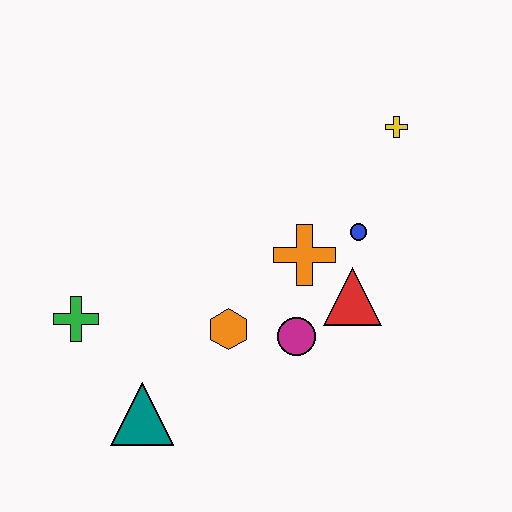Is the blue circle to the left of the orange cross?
No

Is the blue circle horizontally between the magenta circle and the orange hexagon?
No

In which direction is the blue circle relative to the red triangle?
The blue circle is above the red triangle.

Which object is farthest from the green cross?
The yellow cross is farthest from the green cross.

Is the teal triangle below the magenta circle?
Yes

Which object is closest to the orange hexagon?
The magenta circle is closest to the orange hexagon.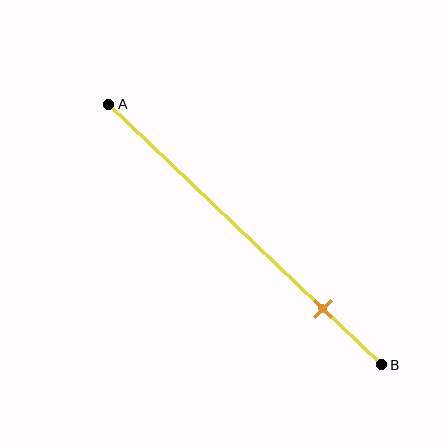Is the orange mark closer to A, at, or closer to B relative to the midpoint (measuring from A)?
The orange mark is closer to point B than the midpoint of segment AB.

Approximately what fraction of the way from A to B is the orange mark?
The orange mark is approximately 80% of the way from A to B.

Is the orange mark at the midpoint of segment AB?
No, the mark is at about 80% from A, not at the 50% midpoint.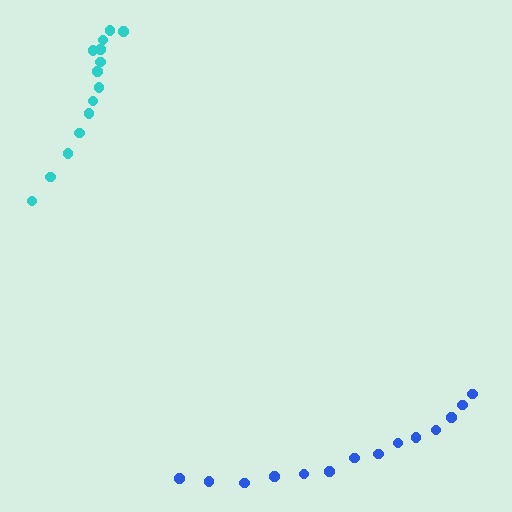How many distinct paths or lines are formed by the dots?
There are 2 distinct paths.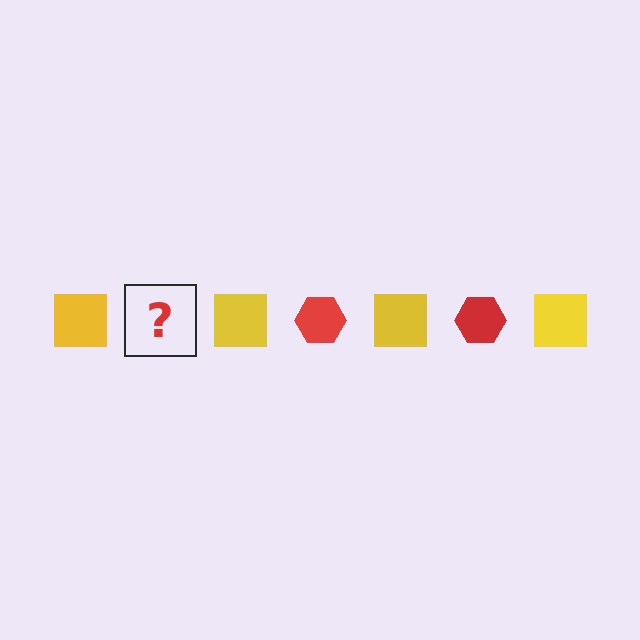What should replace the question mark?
The question mark should be replaced with a red hexagon.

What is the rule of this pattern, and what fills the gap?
The rule is that the pattern alternates between yellow square and red hexagon. The gap should be filled with a red hexagon.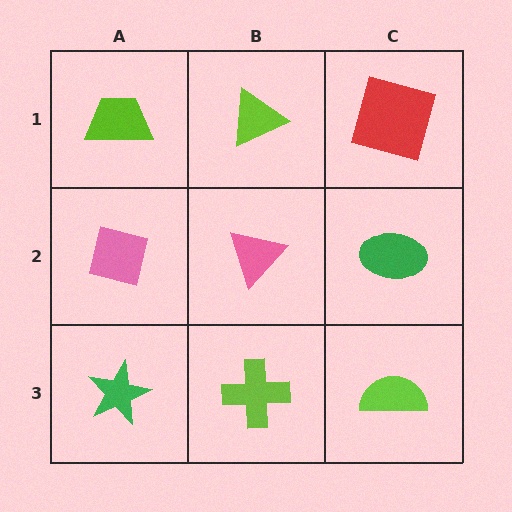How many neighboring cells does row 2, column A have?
3.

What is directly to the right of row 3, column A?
A lime cross.